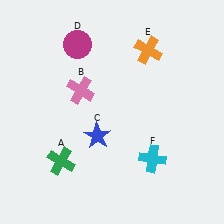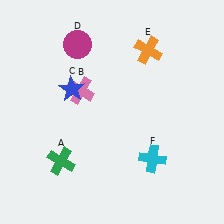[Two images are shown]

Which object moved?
The blue star (C) moved up.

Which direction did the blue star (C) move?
The blue star (C) moved up.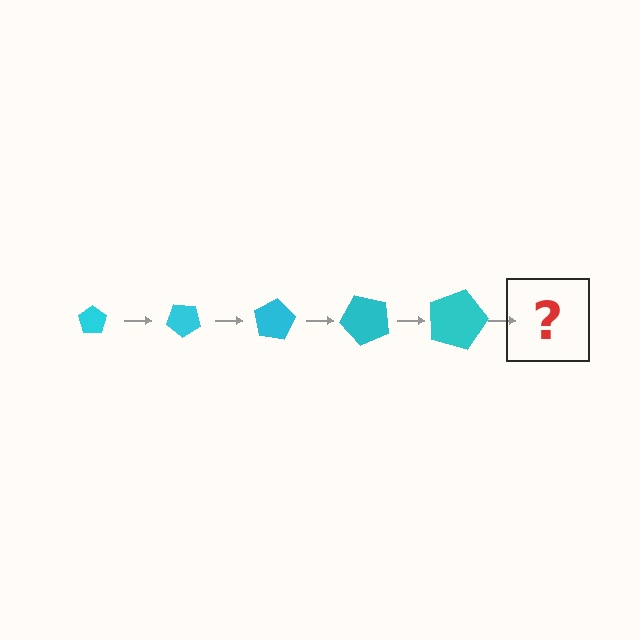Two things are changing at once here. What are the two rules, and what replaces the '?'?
The two rules are that the pentagon grows larger each step and it rotates 40 degrees each step. The '?' should be a pentagon, larger than the previous one and rotated 200 degrees from the start.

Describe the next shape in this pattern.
It should be a pentagon, larger than the previous one and rotated 200 degrees from the start.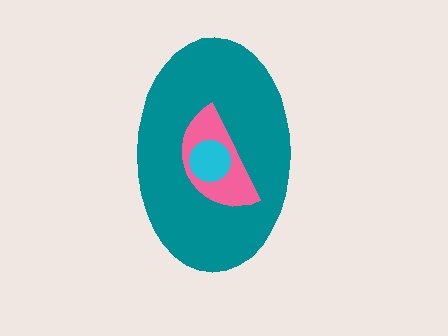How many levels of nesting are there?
3.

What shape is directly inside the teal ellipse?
The pink semicircle.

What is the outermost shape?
The teal ellipse.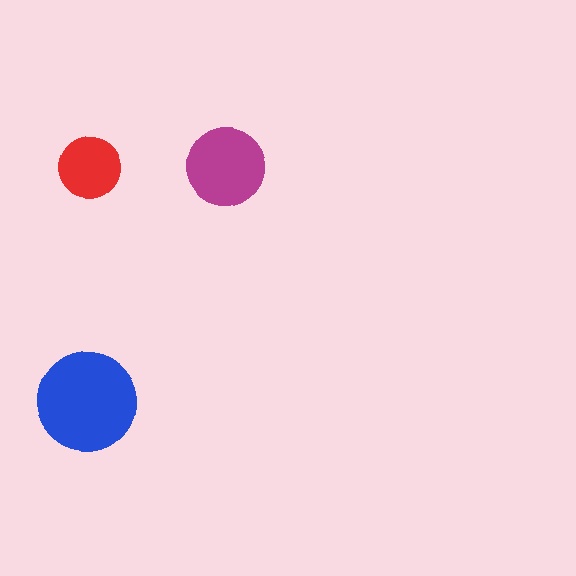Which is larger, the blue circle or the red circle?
The blue one.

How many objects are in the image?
There are 3 objects in the image.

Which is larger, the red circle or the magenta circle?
The magenta one.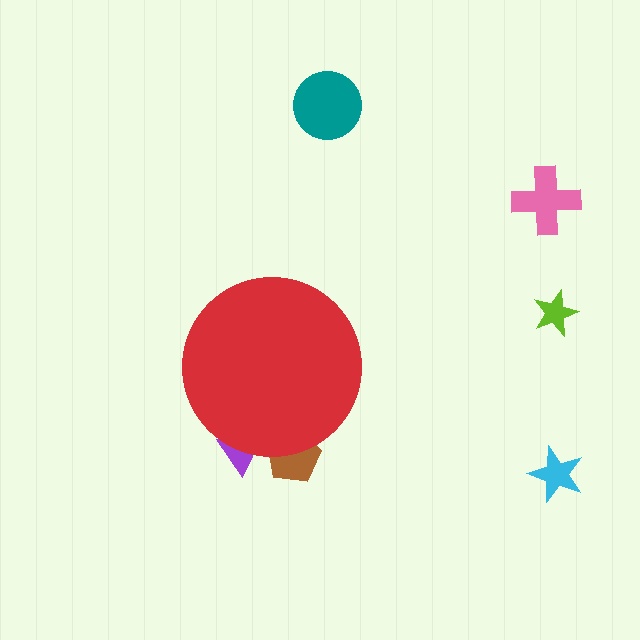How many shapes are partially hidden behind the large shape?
2 shapes are partially hidden.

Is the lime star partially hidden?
No, the lime star is fully visible.